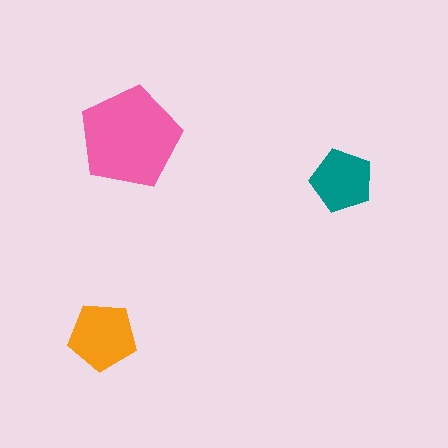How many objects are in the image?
There are 3 objects in the image.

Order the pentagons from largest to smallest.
the pink one, the orange one, the teal one.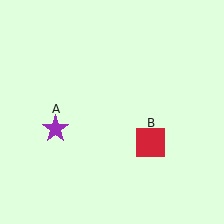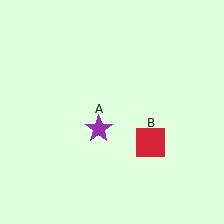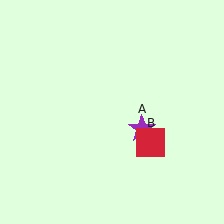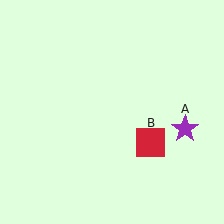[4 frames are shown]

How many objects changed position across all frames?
1 object changed position: purple star (object A).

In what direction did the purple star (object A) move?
The purple star (object A) moved right.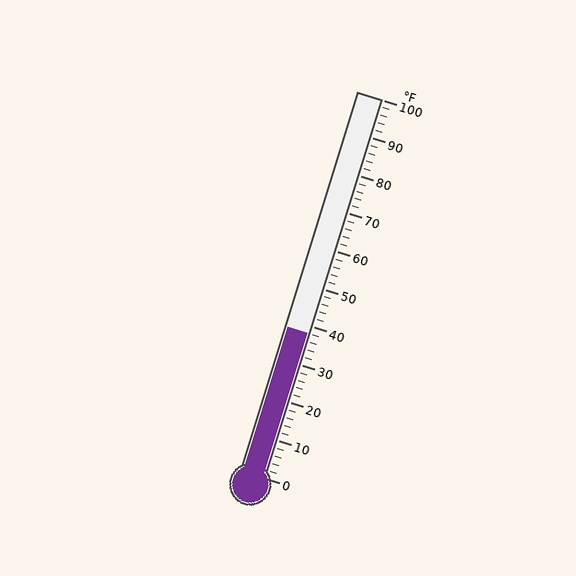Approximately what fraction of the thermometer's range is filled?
The thermometer is filled to approximately 40% of its range.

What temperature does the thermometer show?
The thermometer shows approximately 38°F.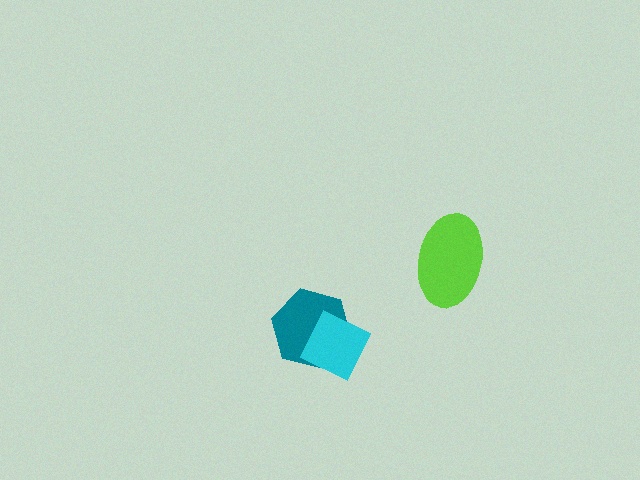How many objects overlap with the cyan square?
1 object overlaps with the cyan square.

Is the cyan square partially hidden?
No, no other shape covers it.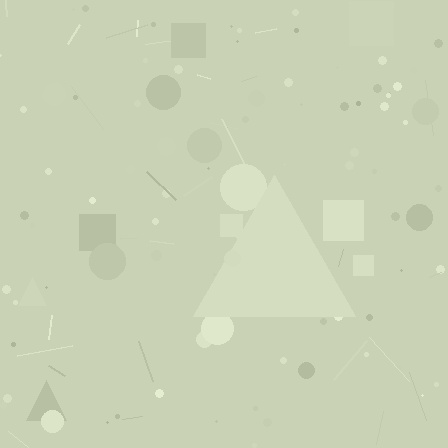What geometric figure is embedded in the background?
A triangle is embedded in the background.